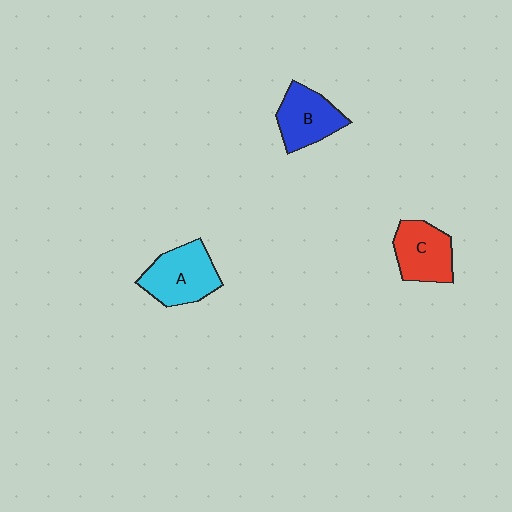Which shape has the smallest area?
Shape B (blue).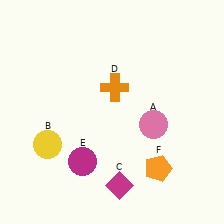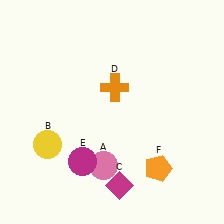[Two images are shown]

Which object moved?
The pink circle (A) moved left.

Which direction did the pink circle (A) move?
The pink circle (A) moved left.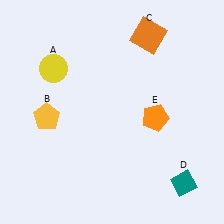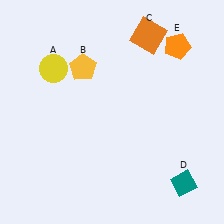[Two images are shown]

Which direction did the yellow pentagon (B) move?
The yellow pentagon (B) moved up.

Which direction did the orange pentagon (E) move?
The orange pentagon (E) moved up.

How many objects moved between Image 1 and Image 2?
2 objects moved between the two images.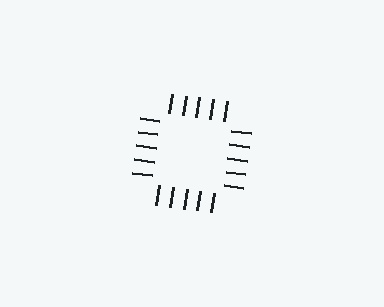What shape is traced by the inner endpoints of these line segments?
An illusory square — the line segments terminate on its edges but no continuous stroke is drawn.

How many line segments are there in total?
20 — 5 along each of the 4 edges.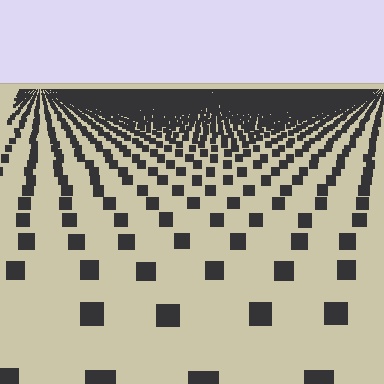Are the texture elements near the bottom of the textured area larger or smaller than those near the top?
Larger. Near the bottom, elements are closer to the viewer and appear at a bigger on-screen size.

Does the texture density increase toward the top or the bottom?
Density increases toward the top.